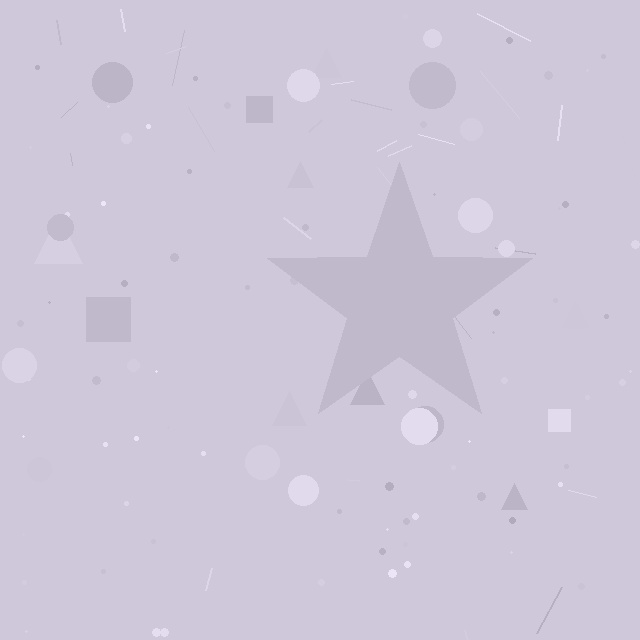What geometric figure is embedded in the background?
A star is embedded in the background.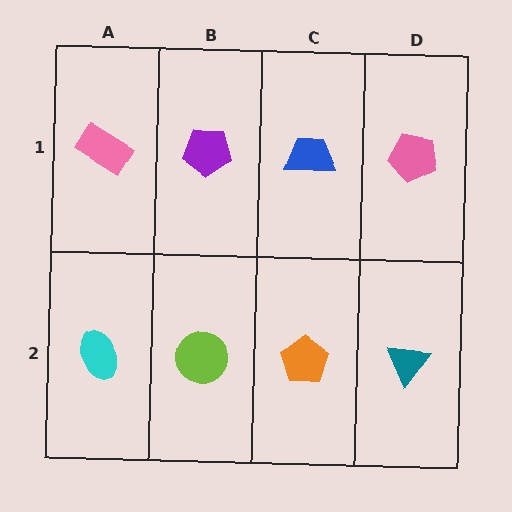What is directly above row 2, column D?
A pink pentagon.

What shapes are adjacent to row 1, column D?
A teal triangle (row 2, column D), a blue trapezoid (row 1, column C).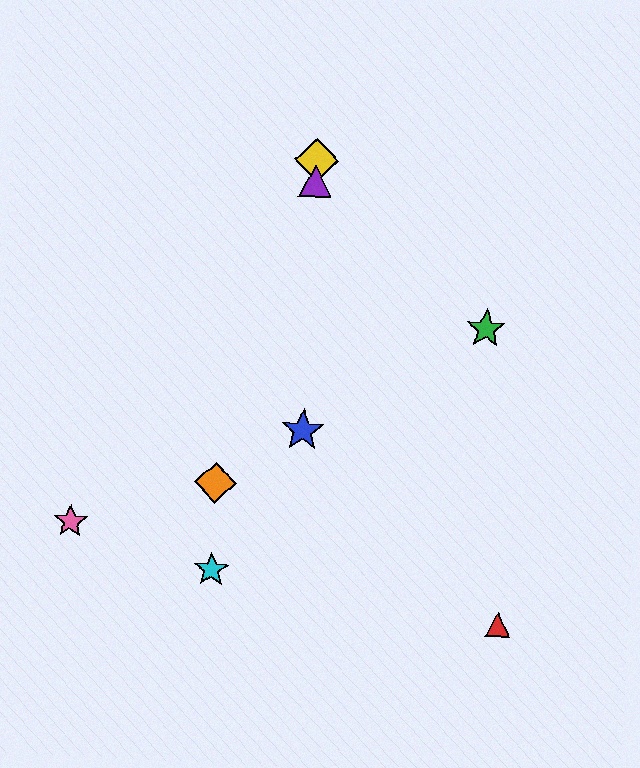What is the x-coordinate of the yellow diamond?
The yellow diamond is at x≈317.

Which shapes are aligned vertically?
The blue star, the yellow diamond, the purple triangle are aligned vertically.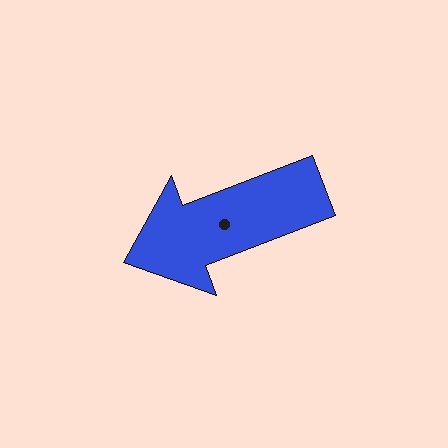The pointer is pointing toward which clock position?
Roughly 8 o'clock.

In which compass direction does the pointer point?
West.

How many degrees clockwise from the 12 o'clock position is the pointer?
Approximately 249 degrees.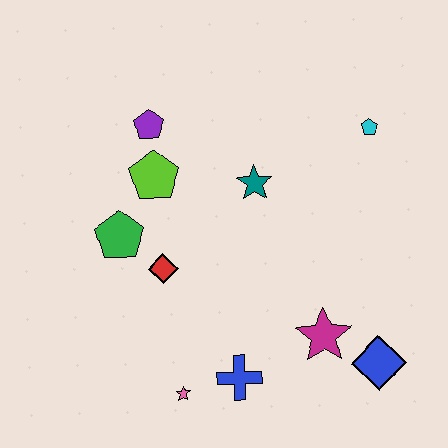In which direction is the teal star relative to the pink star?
The teal star is above the pink star.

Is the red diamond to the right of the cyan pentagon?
No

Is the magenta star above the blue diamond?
Yes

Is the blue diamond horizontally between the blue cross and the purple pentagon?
No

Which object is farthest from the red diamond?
The cyan pentagon is farthest from the red diamond.